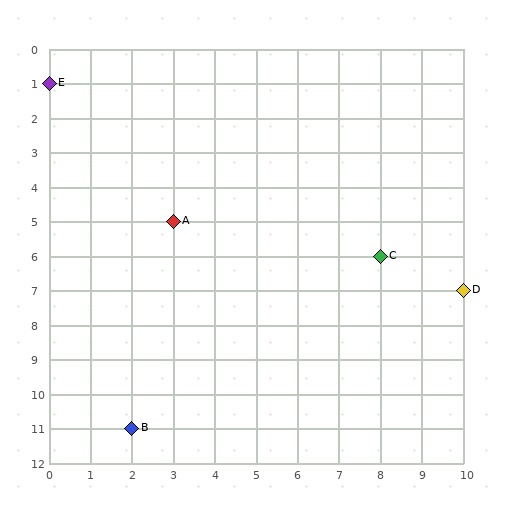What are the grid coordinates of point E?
Point E is at grid coordinates (0, 1).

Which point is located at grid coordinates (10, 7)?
Point D is at (10, 7).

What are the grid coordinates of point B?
Point B is at grid coordinates (2, 11).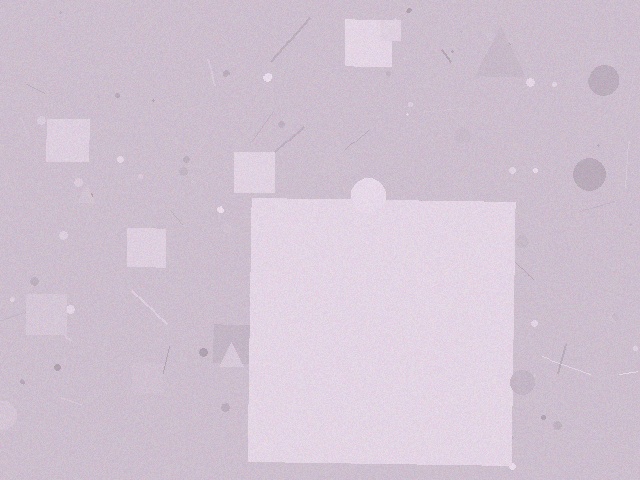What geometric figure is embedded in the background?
A square is embedded in the background.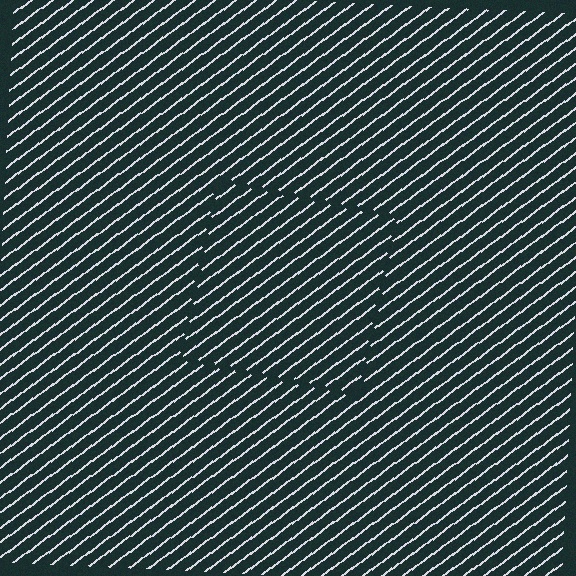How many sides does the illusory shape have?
4 sides — the line-ends trace a square.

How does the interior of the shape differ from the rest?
The interior of the shape contains the same grating, shifted by half a period — the contour is defined by the phase discontinuity where line-ends from the inner and outer gratings abut.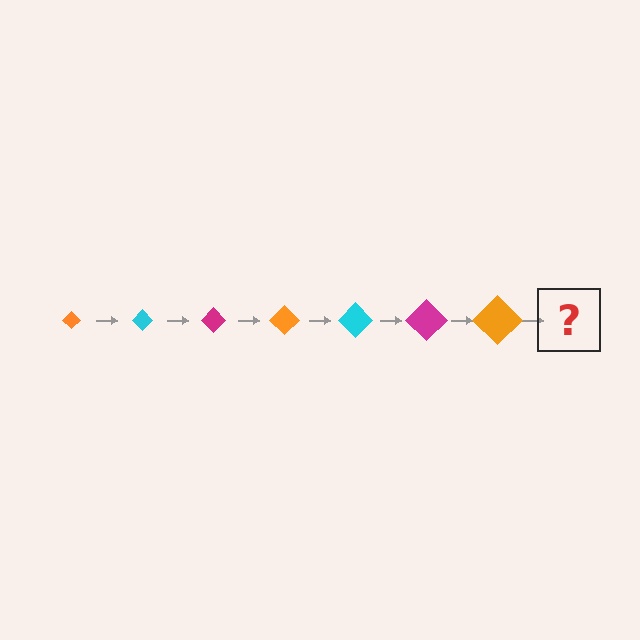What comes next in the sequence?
The next element should be a cyan diamond, larger than the previous one.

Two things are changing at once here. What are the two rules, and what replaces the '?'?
The two rules are that the diamond grows larger each step and the color cycles through orange, cyan, and magenta. The '?' should be a cyan diamond, larger than the previous one.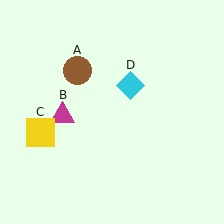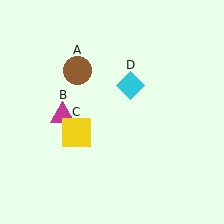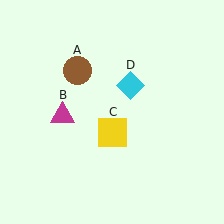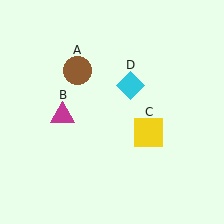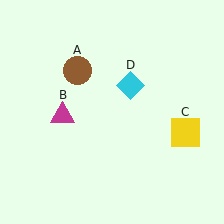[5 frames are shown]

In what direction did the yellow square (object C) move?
The yellow square (object C) moved right.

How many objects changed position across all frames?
1 object changed position: yellow square (object C).